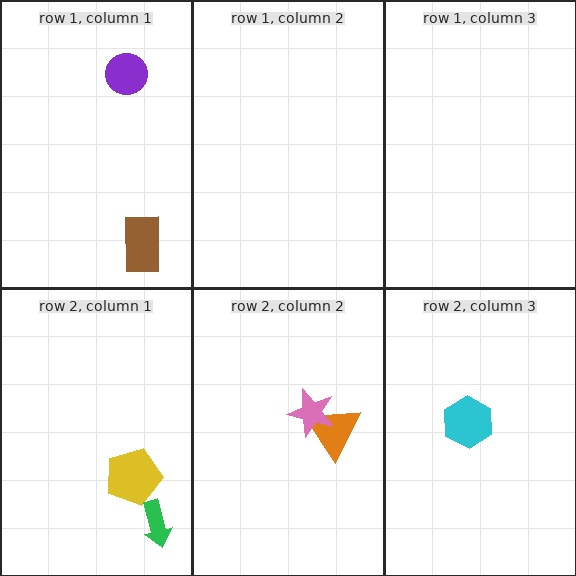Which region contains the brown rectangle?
The row 1, column 1 region.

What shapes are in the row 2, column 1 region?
The yellow pentagon, the green arrow.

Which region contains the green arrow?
The row 2, column 1 region.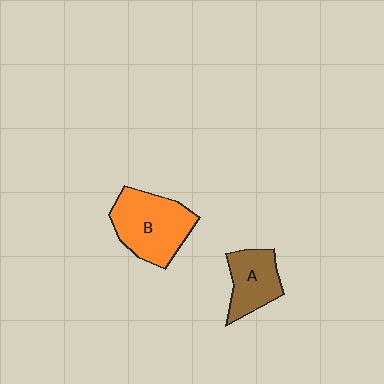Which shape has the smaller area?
Shape A (brown).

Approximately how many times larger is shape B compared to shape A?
Approximately 1.5 times.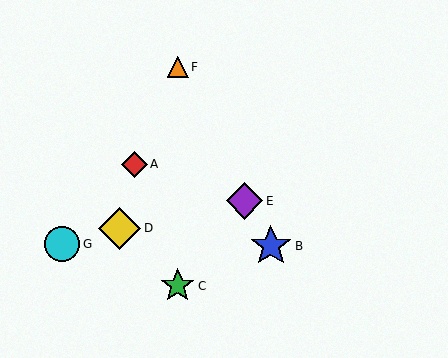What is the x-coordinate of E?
Object E is at x≈244.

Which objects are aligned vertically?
Objects C, F are aligned vertically.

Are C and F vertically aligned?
Yes, both are at x≈178.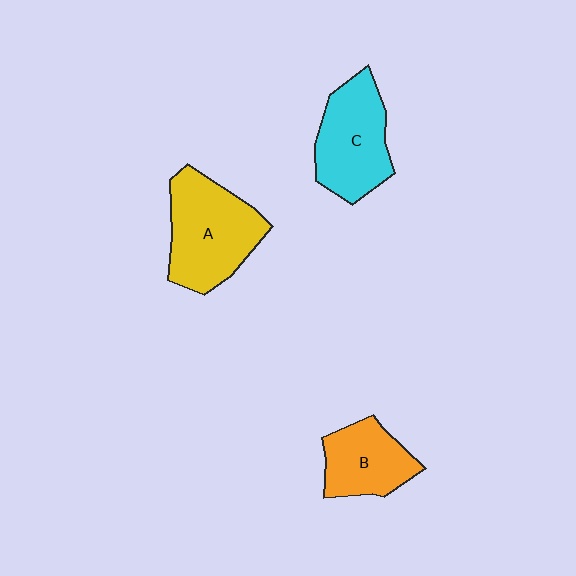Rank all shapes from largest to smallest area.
From largest to smallest: A (yellow), C (cyan), B (orange).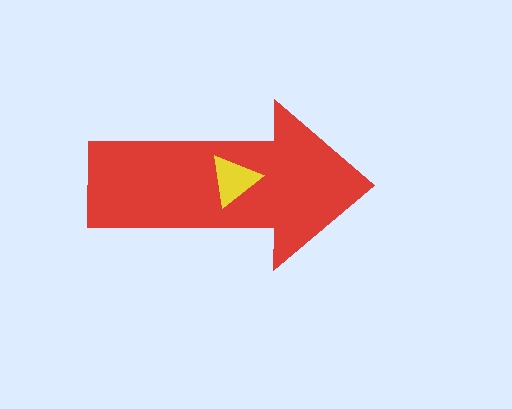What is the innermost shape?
The yellow triangle.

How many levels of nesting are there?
2.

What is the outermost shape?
The red arrow.